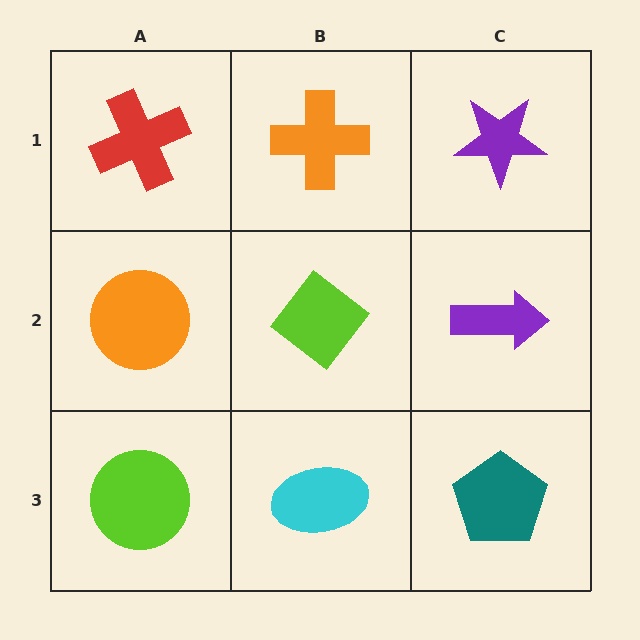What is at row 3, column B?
A cyan ellipse.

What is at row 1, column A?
A red cross.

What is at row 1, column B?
An orange cross.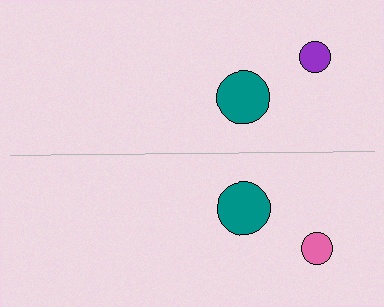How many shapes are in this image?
There are 4 shapes in this image.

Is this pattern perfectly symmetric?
No, the pattern is not perfectly symmetric. The pink circle on the bottom side breaks the symmetry — its mirror counterpart is purple.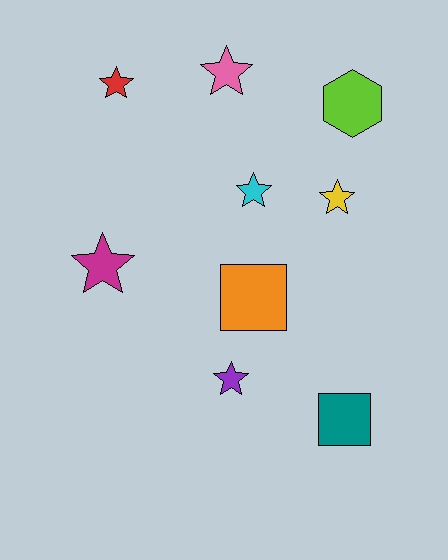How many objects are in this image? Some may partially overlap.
There are 9 objects.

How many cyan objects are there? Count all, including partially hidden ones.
There is 1 cyan object.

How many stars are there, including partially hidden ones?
There are 6 stars.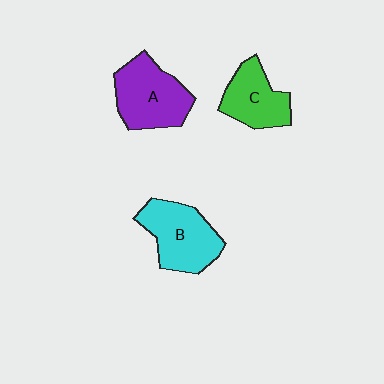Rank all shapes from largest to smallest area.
From largest to smallest: A (purple), B (cyan), C (green).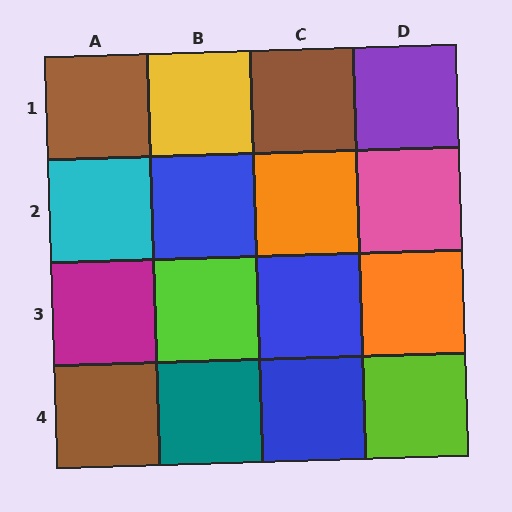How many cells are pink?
1 cell is pink.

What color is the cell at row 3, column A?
Magenta.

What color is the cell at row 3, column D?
Orange.